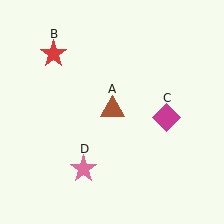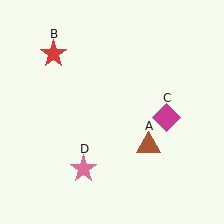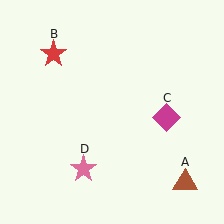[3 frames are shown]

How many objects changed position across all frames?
1 object changed position: brown triangle (object A).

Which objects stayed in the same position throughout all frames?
Red star (object B) and magenta diamond (object C) and pink star (object D) remained stationary.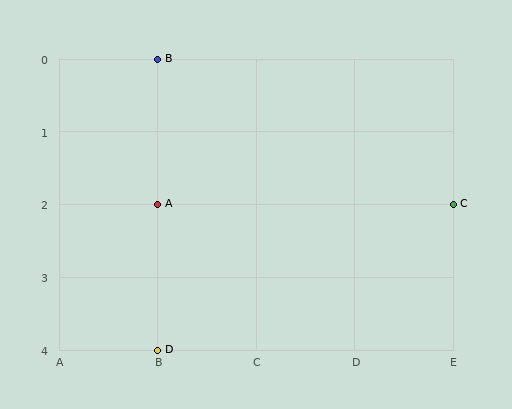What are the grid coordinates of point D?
Point D is at grid coordinates (B, 4).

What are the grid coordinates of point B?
Point B is at grid coordinates (B, 0).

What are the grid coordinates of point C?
Point C is at grid coordinates (E, 2).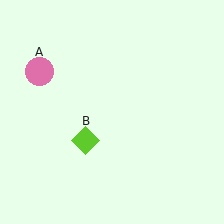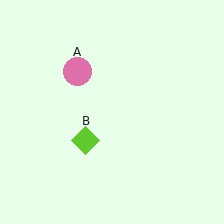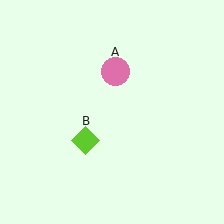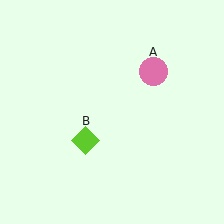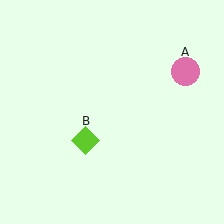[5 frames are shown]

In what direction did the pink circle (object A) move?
The pink circle (object A) moved right.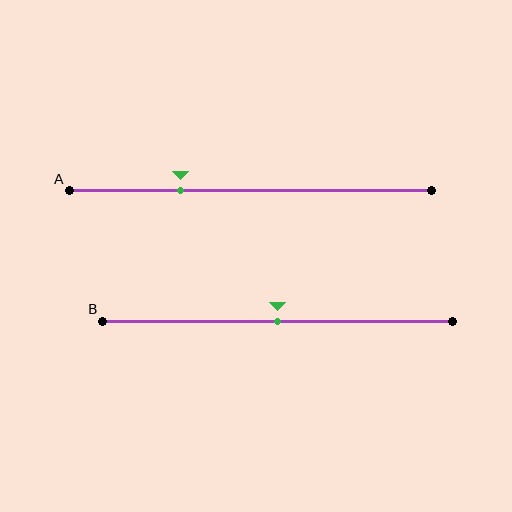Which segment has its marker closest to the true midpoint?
Segment B has its marker closest to the true midpoint.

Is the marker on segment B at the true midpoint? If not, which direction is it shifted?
Yes, the marker on segment B is at the true midpoint.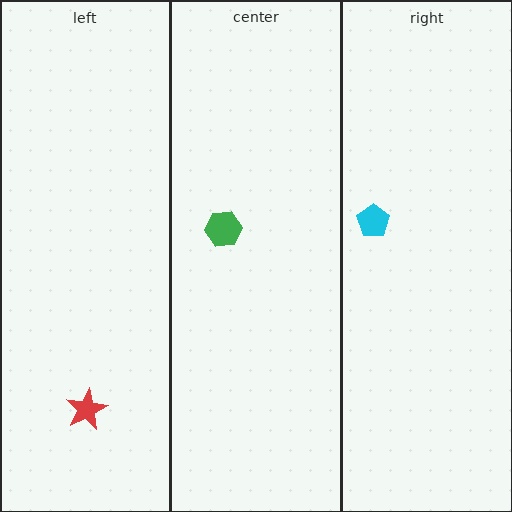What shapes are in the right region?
The cyan pentagon.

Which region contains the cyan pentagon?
The right region.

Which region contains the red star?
The left region.